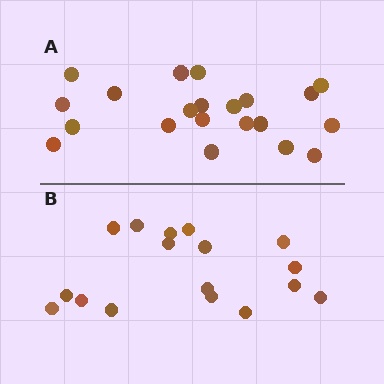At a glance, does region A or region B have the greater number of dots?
Region A (the top region) has more dots.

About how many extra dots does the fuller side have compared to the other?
Region A has about 4 more dots than region B.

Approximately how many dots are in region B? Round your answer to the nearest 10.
About 20 dots. (The exact count is 17, which rounds to 20.)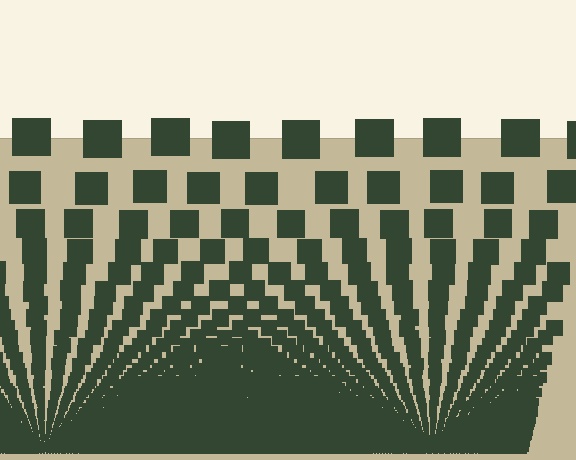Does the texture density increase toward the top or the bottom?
Density increases toward the bottom.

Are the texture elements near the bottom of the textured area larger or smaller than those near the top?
Smaller. The gradient is inverted — elements near the bottom are smaller and denser.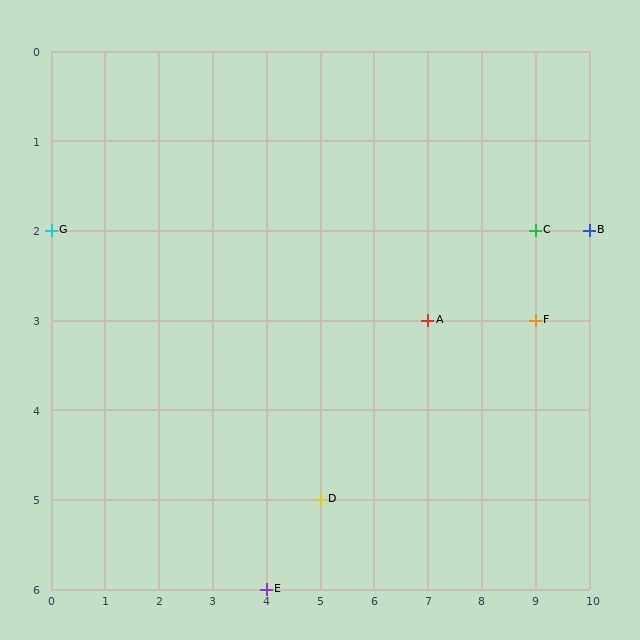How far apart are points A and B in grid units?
Points A and B are 3 columns and 1 row apart (about 3.2 grid units diagonally).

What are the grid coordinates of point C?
Point C is at grid coordinates (9, 2).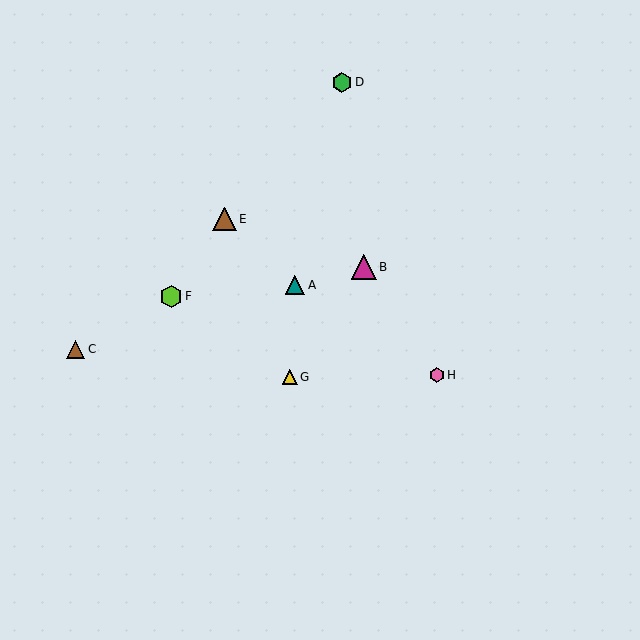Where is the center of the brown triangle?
The center of the brown triangle is at (76, 349).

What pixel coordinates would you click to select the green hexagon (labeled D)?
Click at (342, 82) to select the green hexagon D.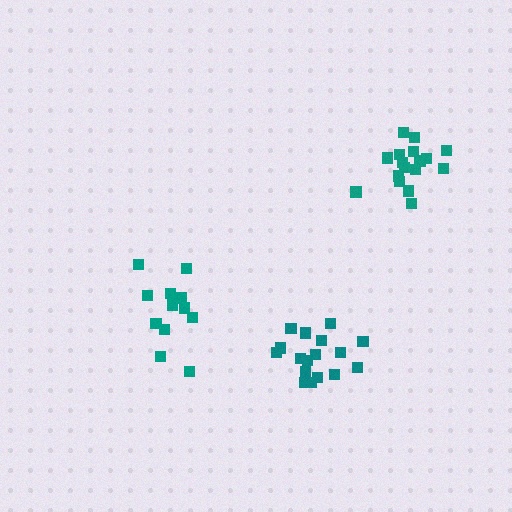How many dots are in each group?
Group 1: 17 dots, Group 2: 18 dots, Group 3: 14 dots (49 total).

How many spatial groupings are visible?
There are 3 spatial groupings.